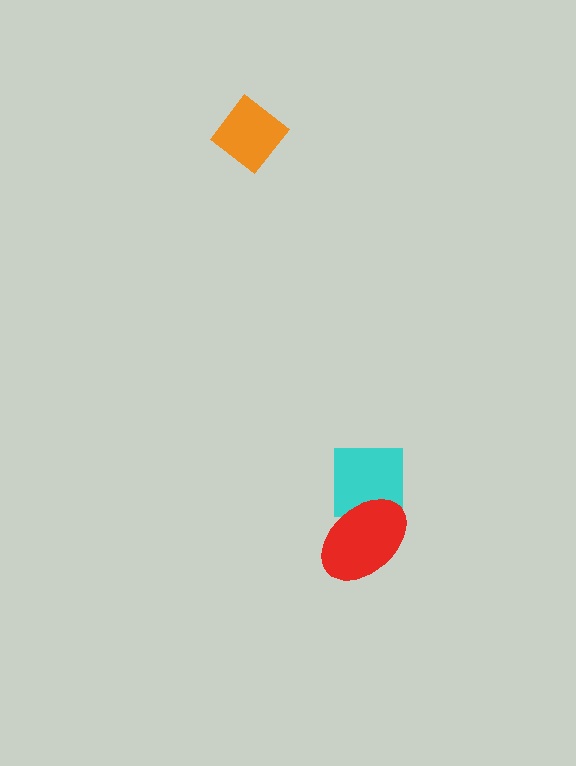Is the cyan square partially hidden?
Yes, it is partially covered by another shape.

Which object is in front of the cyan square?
The red ellipse is in front of the cyan square.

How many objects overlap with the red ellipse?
1 object overlaps with the red ellipse.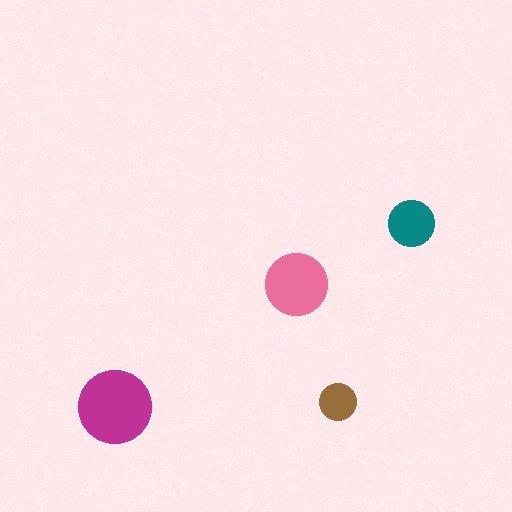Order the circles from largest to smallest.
the magenta one, the pink one, the teal one, the brown one.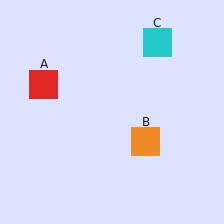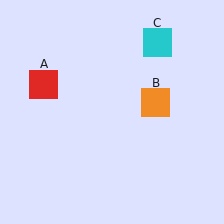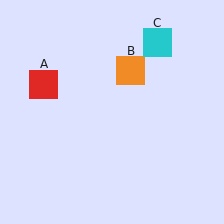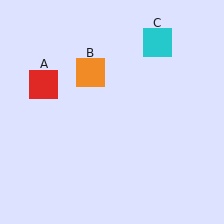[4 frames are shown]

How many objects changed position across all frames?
1 object changed position: orange square (object B).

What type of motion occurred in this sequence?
The orange square (object B) rotated counterclockwise around the center of the scene.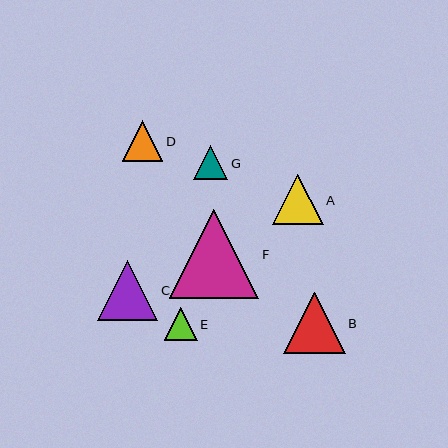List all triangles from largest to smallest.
From largest to smallest: F, B, C, A, D, G, E.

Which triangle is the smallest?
Triangle E is the smallest with a size of approximately 33 pixels.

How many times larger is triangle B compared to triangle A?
Triangle B is approximately 1.2 times the size of triangle A.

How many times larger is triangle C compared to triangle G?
Triangle C is approximately 1.8 times the size of triangle G.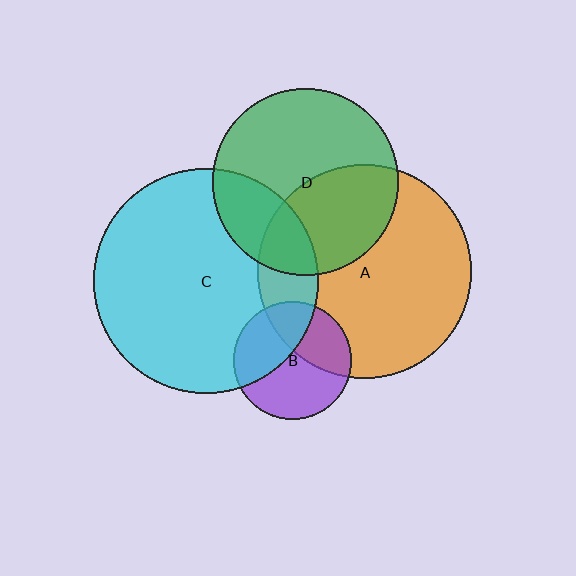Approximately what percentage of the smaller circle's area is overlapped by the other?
Approximately 25%.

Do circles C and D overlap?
Yes.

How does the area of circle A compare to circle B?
Approximately 3.3 times.